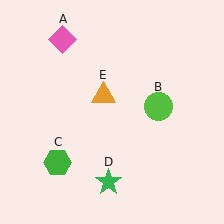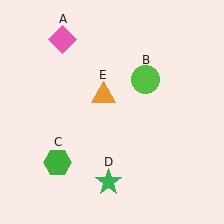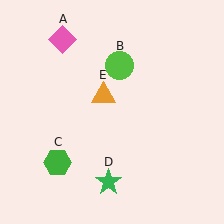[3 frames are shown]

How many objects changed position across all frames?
1 object changed position: lime circle (object B).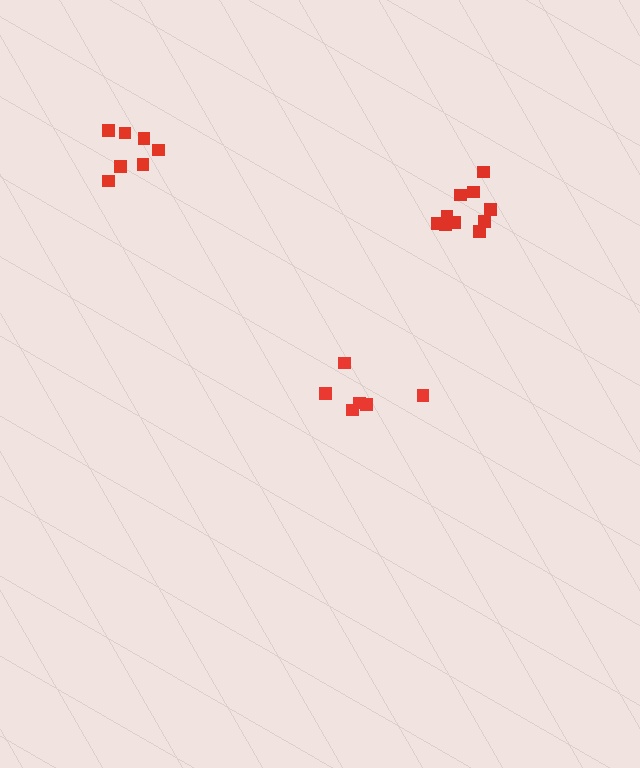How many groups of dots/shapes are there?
There are 3 groups.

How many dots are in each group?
Group 1: 6 dots, Group 2: 10 dots, Group 3: 7 dots (23 total).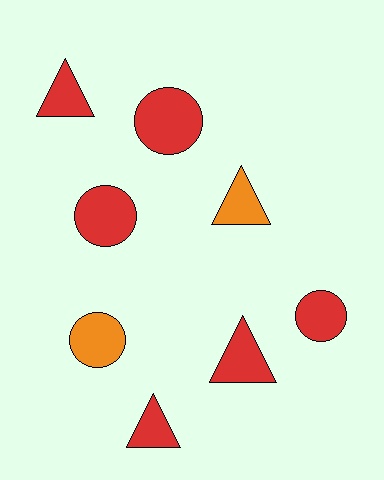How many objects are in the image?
There are 8 objects.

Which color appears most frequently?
Red, with 6 objects.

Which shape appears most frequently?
Circle, with 4 objects.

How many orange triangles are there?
There is 1 orange triangle.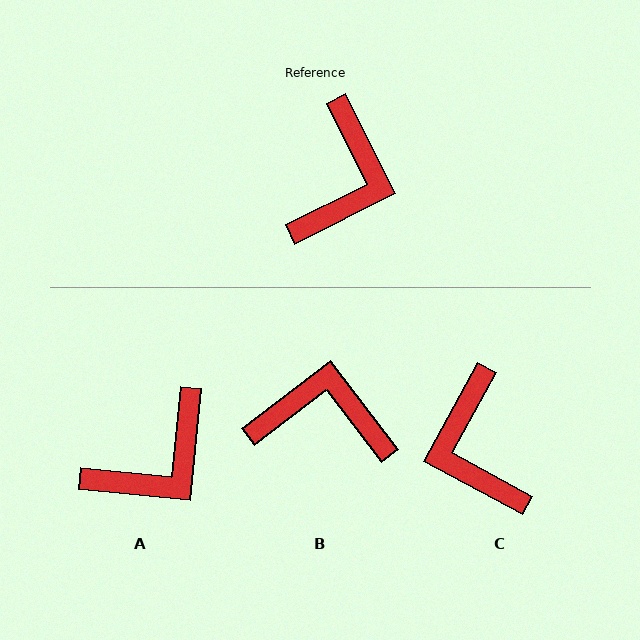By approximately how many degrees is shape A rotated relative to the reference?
Approximately 32 degrees clockwise.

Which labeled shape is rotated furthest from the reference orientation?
C, about 145 degrees away.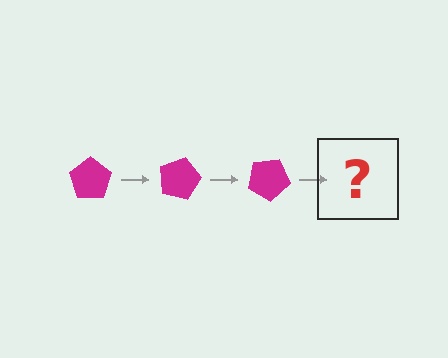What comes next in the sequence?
The next element should be a magenta pentagon rotated 45 degrees.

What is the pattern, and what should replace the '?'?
The pattern is that the pentagon rotates 15 degrees each step. The '?' should be a magenta pentagon rotated 45 degrees.